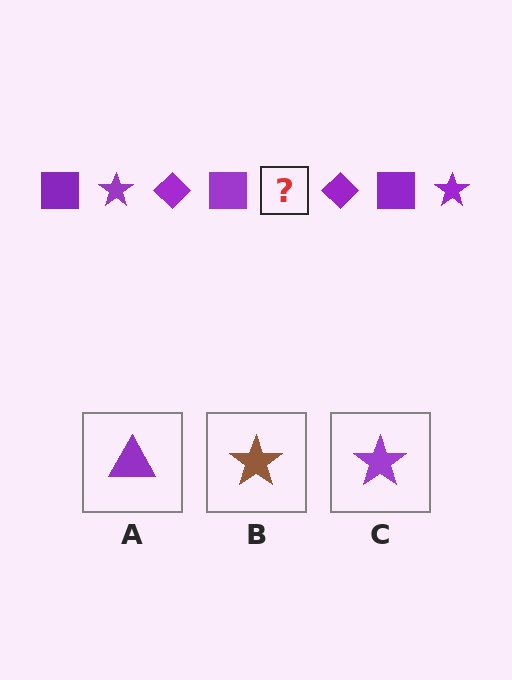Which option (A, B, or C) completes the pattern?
C.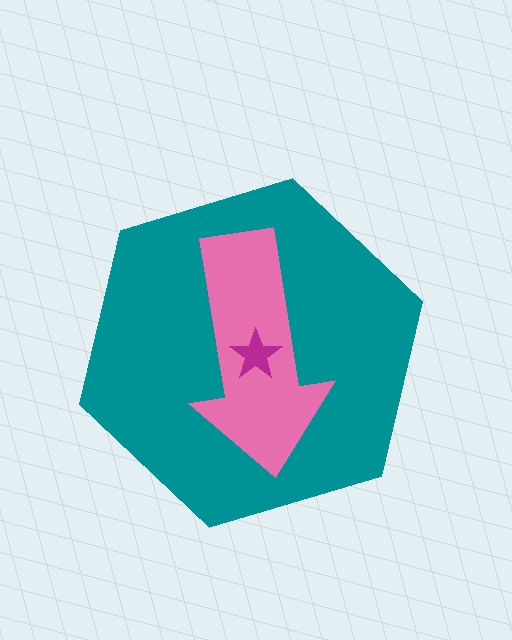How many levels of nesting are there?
3.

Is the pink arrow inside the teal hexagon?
Yes.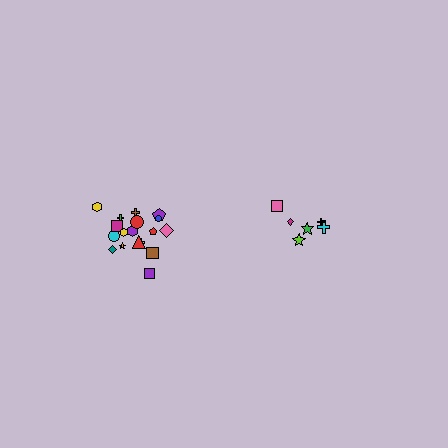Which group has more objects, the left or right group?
The left group.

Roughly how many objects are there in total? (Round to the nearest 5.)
Roughly 25 objects in total.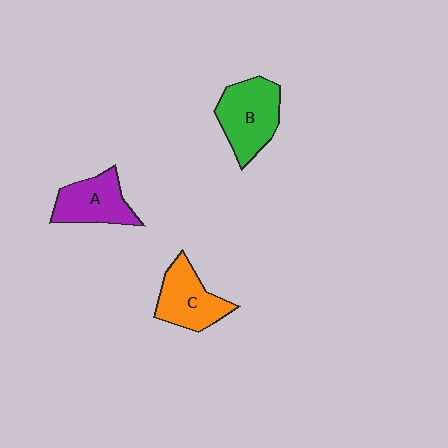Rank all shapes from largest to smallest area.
From largest to smallest: B (green), C (orange), A (purple).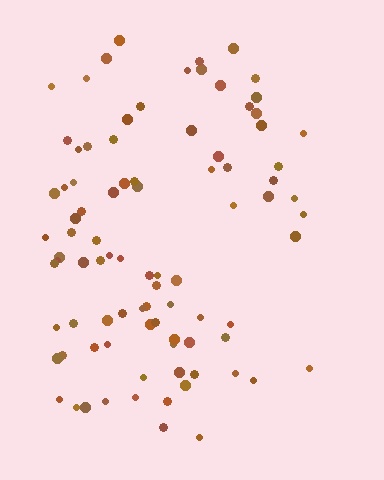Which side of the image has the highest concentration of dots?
The left.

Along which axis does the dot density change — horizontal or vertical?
Horizontal.